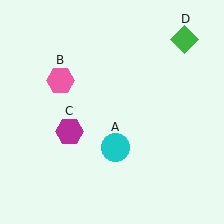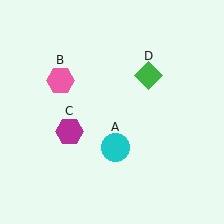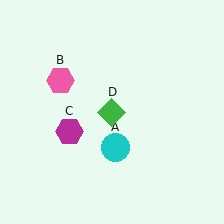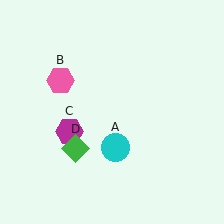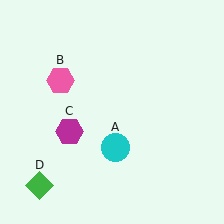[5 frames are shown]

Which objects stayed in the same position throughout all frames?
Cyan circle (object A) and pink hexagon (object B) and magenta hexagon (object C) remained stationary.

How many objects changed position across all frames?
1 object changed position: green diamond (object D).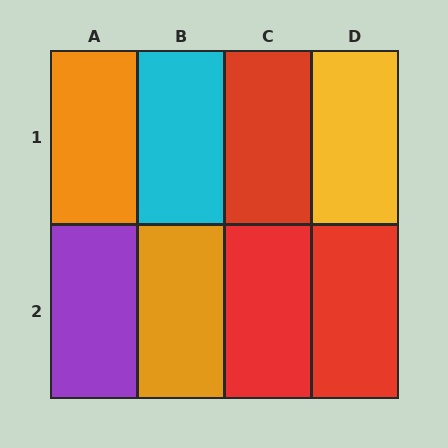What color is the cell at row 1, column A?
Orange.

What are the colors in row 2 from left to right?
Purple, orange, red, red.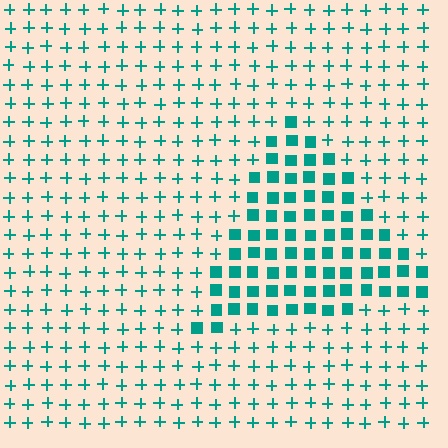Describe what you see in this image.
The image is filled with small teal elements arranged in a uniform grid. A triangle-shaped region contains squares, while the surrounding area contains plus signs. The boundary is defined purely by the change in element shape.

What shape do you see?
I see a triangle.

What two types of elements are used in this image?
The image uses squares inside the triangle region and plus signs outside it.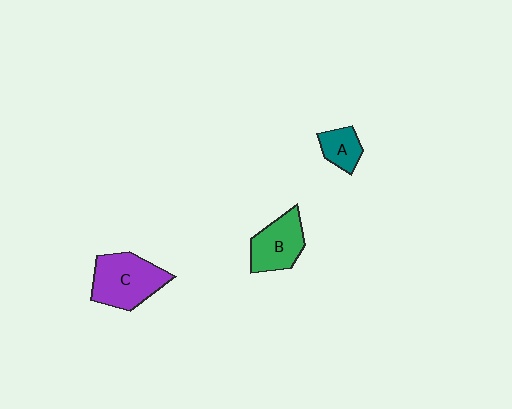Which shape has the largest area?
Shape C (purple).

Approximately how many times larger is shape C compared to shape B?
Approximately 1.3 times.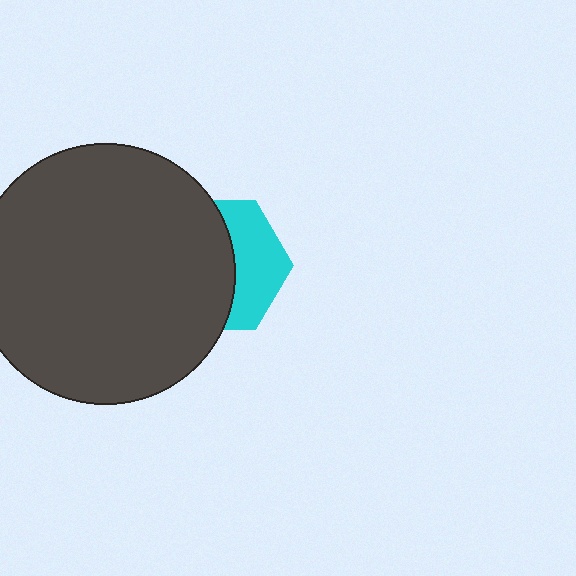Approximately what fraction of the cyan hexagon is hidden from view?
Roughly 60% of the cyan hexagon is hidden behind the dark gray circle.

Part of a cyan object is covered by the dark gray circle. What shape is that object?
It is a hexagon.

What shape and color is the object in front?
The object in front is a dark gray circle.